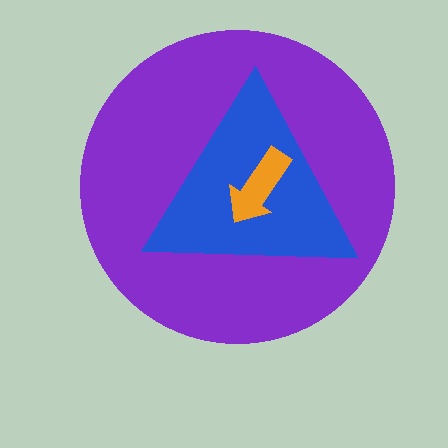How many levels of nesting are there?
3.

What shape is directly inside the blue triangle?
The orange arrow.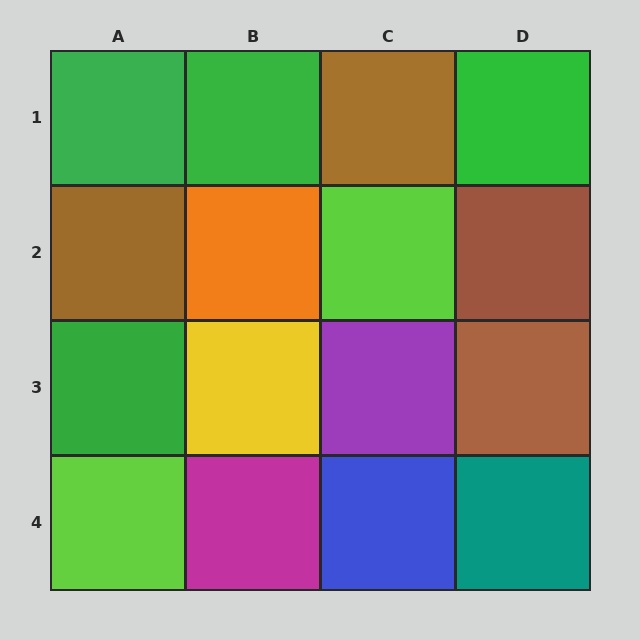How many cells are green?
4 cells are green.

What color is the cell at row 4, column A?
Lime.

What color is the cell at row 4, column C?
Blue.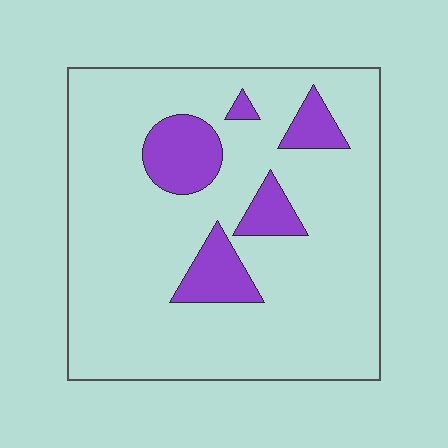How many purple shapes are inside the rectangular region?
5.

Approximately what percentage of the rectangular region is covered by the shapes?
Approximately 15%.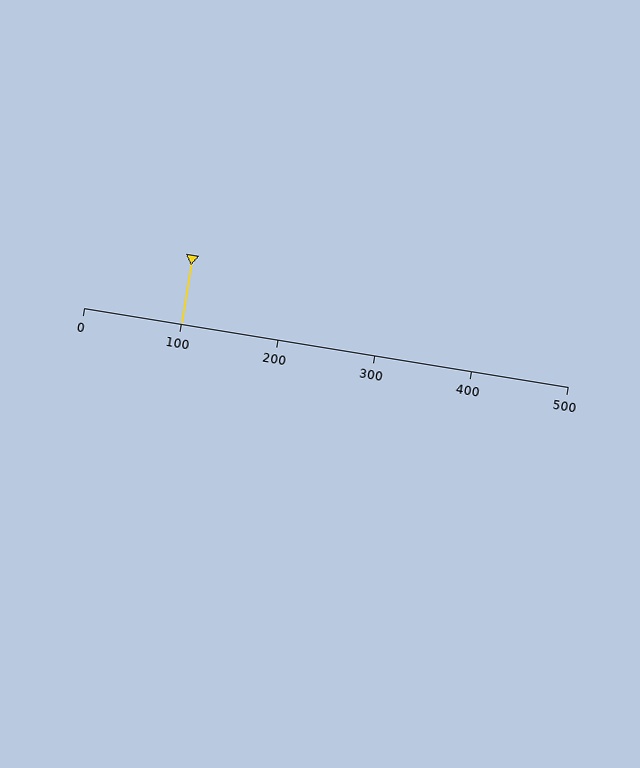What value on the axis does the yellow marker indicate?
The marker indicates approximately 100.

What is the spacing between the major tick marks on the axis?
The major ticks are spaced 100 apart.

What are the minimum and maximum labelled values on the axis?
The axis runs from 0 to 500.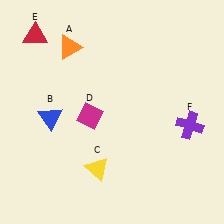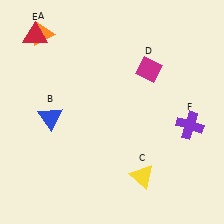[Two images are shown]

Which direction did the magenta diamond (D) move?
The magenta diamond (D) moved right.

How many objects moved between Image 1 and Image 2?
3 objects moved between the two images.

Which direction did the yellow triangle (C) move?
The yellow triangle (C) moved right.